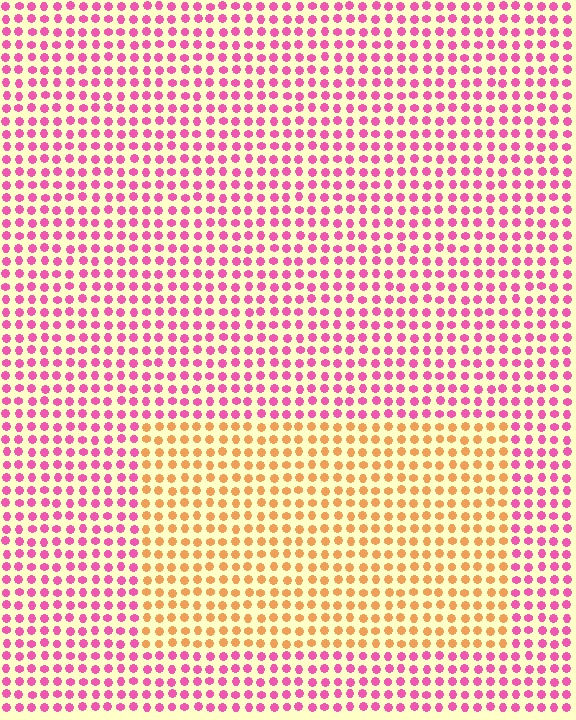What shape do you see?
I see a rectangle.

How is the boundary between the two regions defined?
The boundary is defined purely by a slight shift in hue (about 65 degrees). Spacing, size, and orientation are identical on both sides.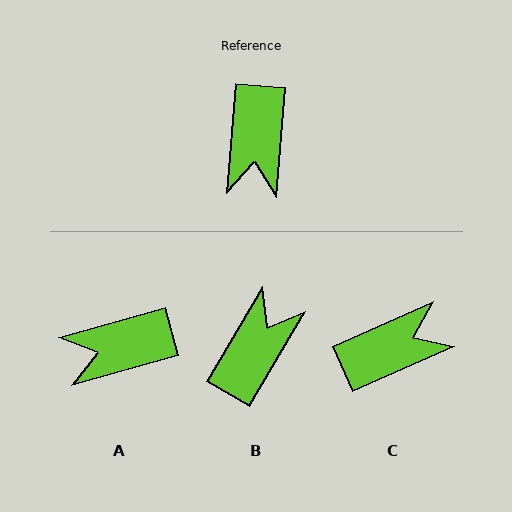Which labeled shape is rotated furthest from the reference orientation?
B, about 154 degrees away.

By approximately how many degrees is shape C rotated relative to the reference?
Approximately 118 degrees counter-clockwise.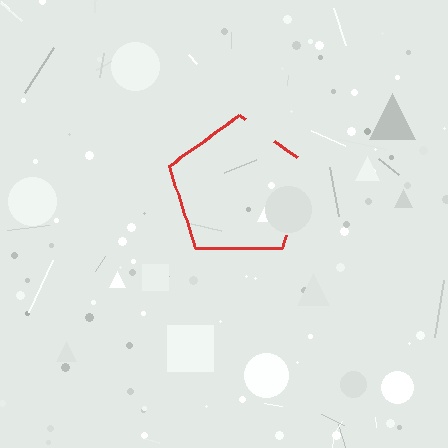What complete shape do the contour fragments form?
The contour fragments form a pentagon.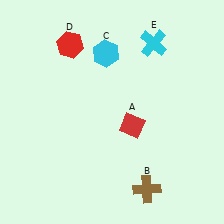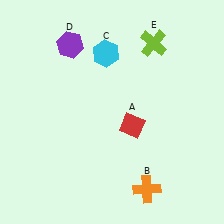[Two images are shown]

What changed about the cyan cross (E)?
In Image 1, E is cyan. In Image 2, it changed to lime.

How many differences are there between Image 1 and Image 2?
There are 3 differences between the two images.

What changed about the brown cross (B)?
In Image 1, B is brown. In Image 2, it changed to orange.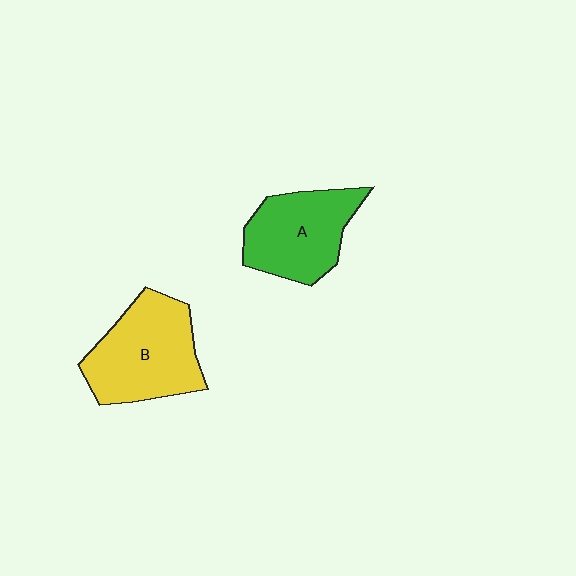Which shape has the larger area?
Shape B (yellow).